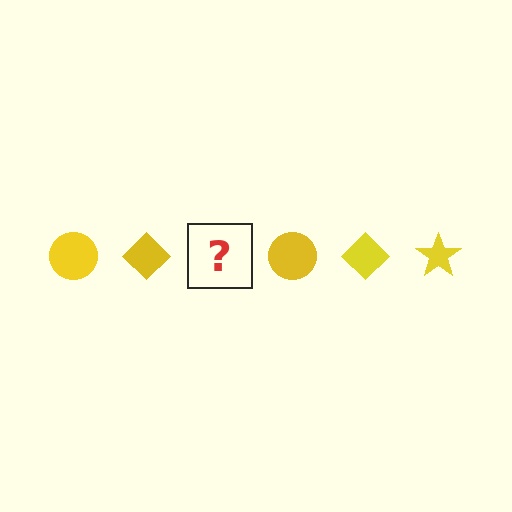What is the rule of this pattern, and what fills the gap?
The rule is that the pattern cycles through circle, diamond, star shapes in yellow. The gap should be filled with a yellow star.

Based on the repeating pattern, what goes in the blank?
The blank should be a yellow star.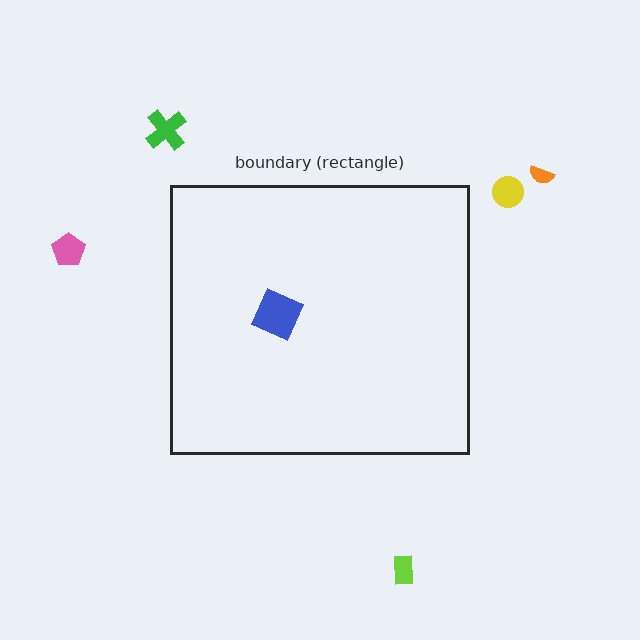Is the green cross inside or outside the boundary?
Outside.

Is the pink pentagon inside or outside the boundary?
Outside.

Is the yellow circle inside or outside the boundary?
Outside.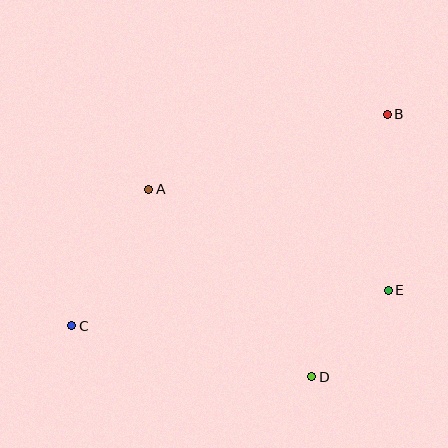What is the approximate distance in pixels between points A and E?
The distance between A and E is approximately 260 pixels.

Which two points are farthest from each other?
Points B and C are farthest from each other.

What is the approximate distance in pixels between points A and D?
The distance between A and D is approximately 249 pixels.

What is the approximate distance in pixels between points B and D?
The distance between B and D is approximately 273 pixels.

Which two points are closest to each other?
Points D and E are closest to each other.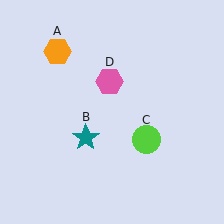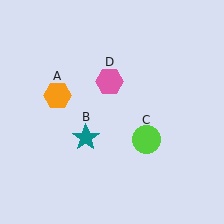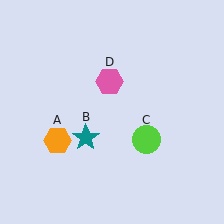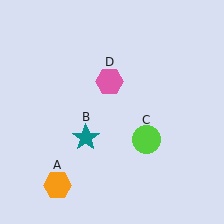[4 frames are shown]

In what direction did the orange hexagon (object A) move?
The orange hexagon (object A) moved down.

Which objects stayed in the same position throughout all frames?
Teal star (object B) and lime circle (object C) and pink hexagon (object D) remained stationary.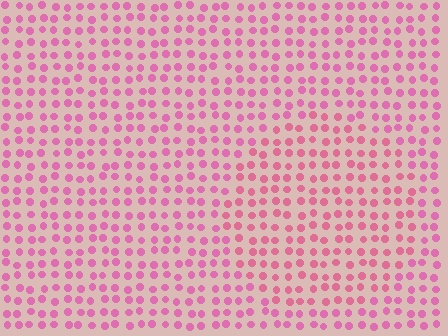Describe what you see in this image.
The image is filled with small pink elements in a uniform arrangement. A circle-shaped region is visible where the elements are tinted to a slightly different hue, forming a subtle color boundary.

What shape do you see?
I see a circle.